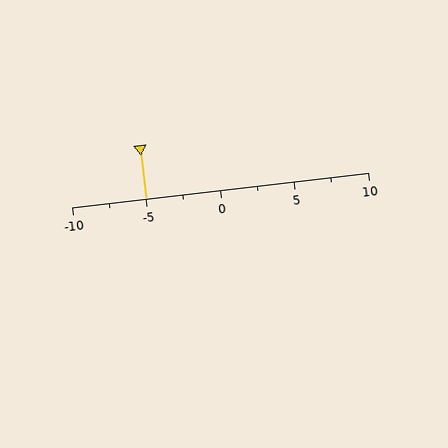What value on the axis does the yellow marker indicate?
The marker indicates approximately -5.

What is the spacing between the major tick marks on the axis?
The major ticks are spaced 5 apart.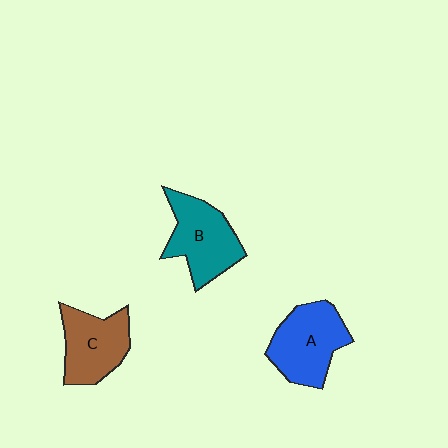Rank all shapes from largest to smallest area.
From largest to smallest: A (blue), B (teal), C (brown).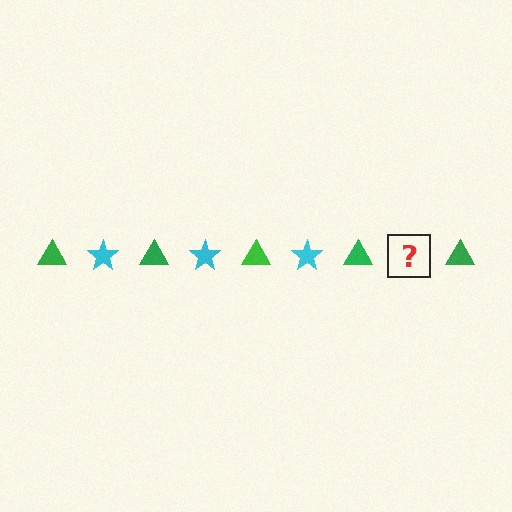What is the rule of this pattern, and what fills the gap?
The rule is that the pattern alternates between green triangle and cyan star. The gap should be filled with a cyan star.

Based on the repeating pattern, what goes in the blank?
The blank should be a cyan star.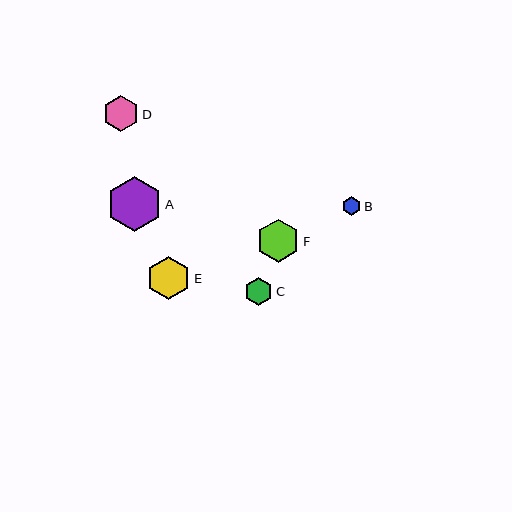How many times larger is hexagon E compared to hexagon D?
Hexagon E is approximately 1.2 times the size of hexagon D.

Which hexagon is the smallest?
Hexagon B is the smallest with a size of approximately 19 pixels.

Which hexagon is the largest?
Hexagon A is the largest with a size of approximately 55 pixels.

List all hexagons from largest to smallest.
From largest to smallest: A, E, F, D, C, B.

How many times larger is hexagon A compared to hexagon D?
Hexagon A is approximately 1.5 times the size of hexagon D.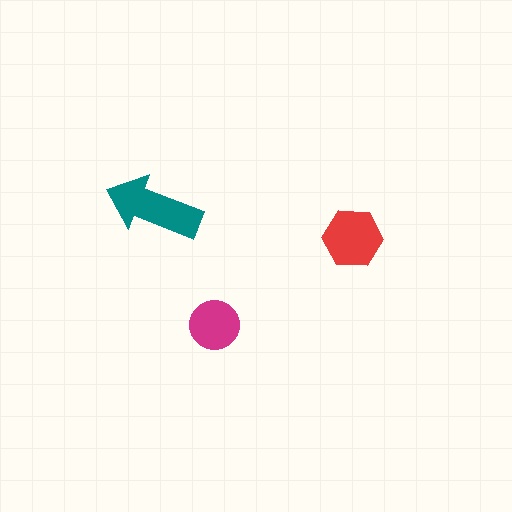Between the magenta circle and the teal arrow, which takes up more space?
The teal arrow.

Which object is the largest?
The teal arrow.